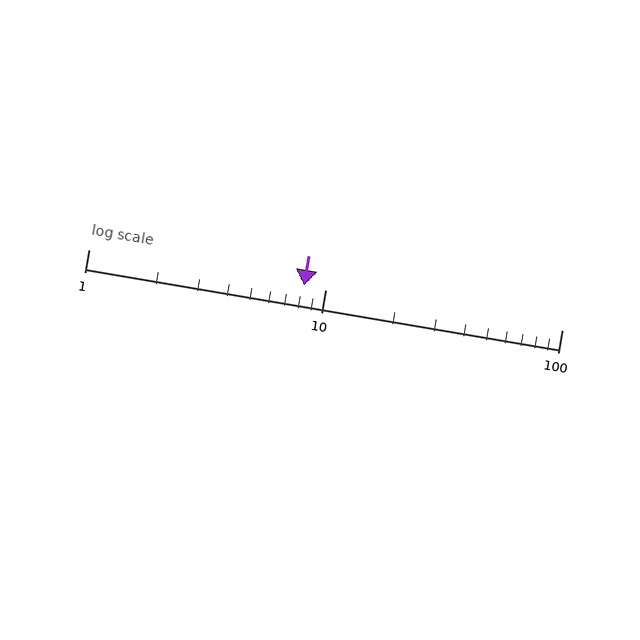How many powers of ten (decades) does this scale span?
The scale spans 2 decades, from 1 to 100.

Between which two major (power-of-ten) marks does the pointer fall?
The pointer is between 1 and 10.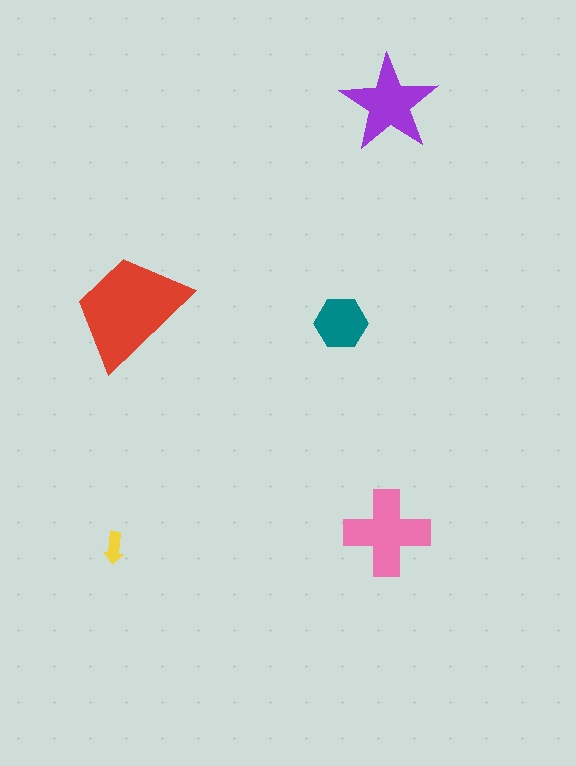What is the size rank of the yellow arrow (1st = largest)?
5th.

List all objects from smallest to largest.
The yellow arrow, the teal hexagon, the purple star, the pink cross, the red trapezoid.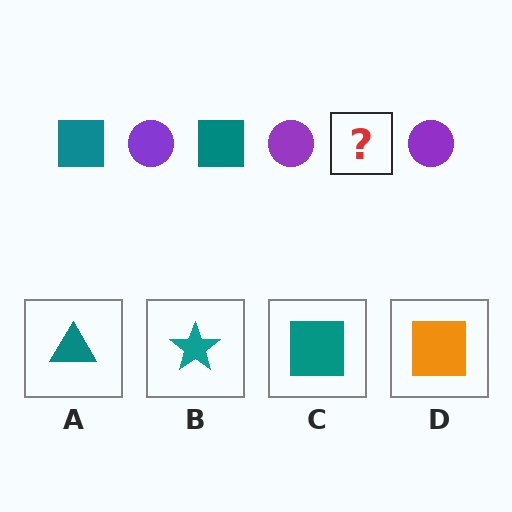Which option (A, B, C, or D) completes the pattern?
C.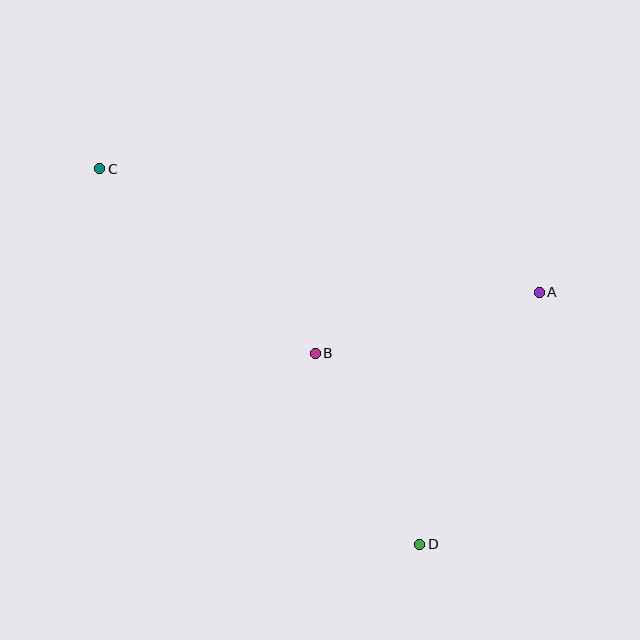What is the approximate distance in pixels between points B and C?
The distance between B and C is approximately 283 pixels.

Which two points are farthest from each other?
Points C and D are farthest from each other.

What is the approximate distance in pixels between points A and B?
The distance between A and B is approximately 232 pixels.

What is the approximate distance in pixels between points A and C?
The distance between A and C is approximately 456 pixels.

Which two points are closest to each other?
Points B and D are closest to each other.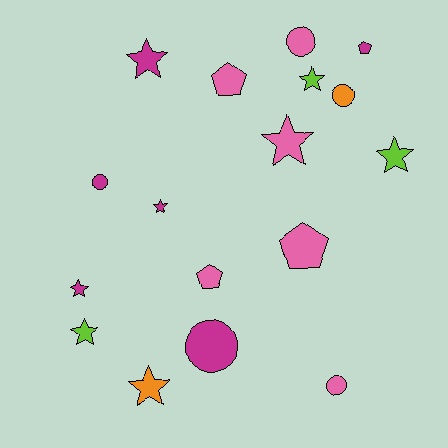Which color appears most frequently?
Pink, with 6 objects.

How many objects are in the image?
There are 17 objects.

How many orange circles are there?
There is 1 orange circle.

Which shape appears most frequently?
Star, with 8 objects.